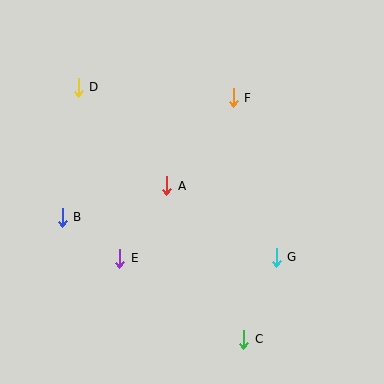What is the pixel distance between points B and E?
The distance between B and E is 71 pixels.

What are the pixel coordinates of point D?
Point D is at (78, 87).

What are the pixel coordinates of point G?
Point G is at (276, 257).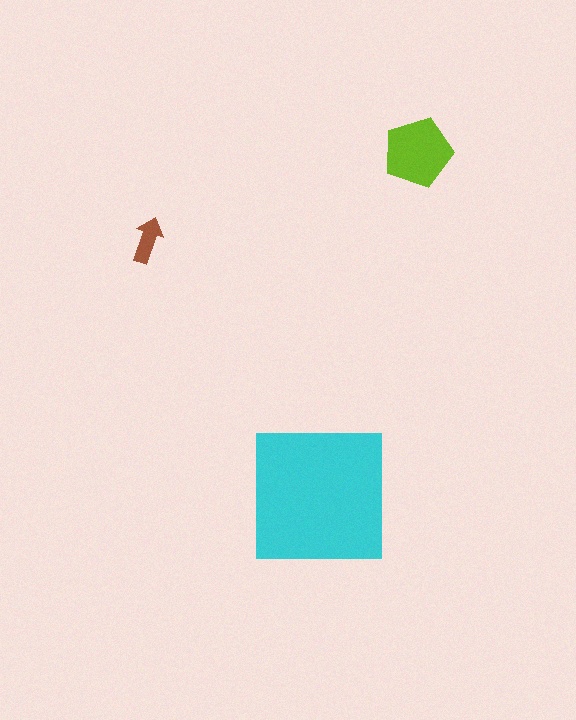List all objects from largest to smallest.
The cyan square, the lime pentagon, the brown arrow.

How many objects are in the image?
There are 3 objects in the image.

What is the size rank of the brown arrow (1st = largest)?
3rd.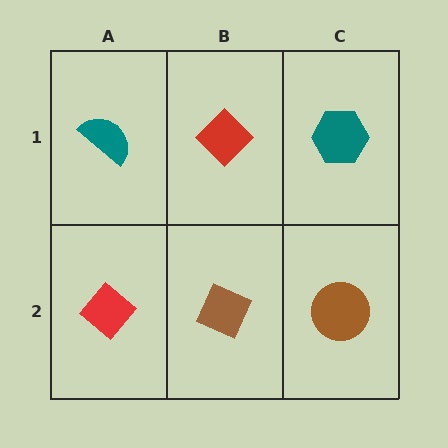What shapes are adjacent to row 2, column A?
A teal semicircle (row 1, column A), a brown diamond (row 2, column B).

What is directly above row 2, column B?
A red diamond.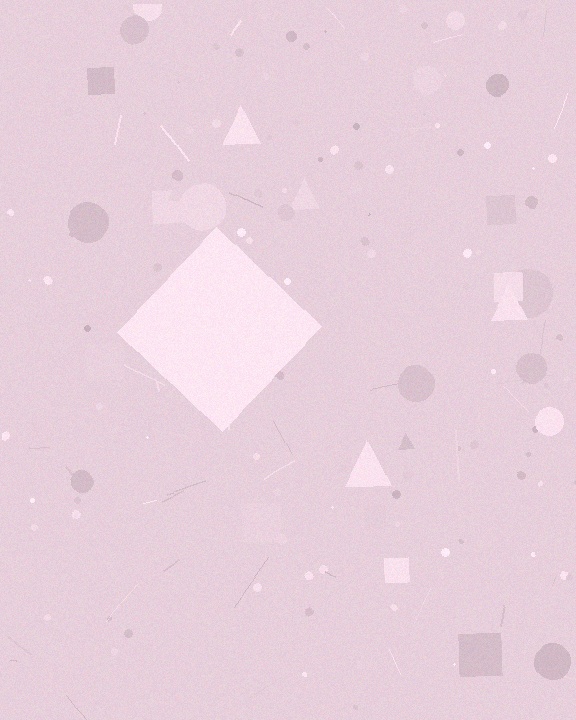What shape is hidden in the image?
A diamond is hidden in the image.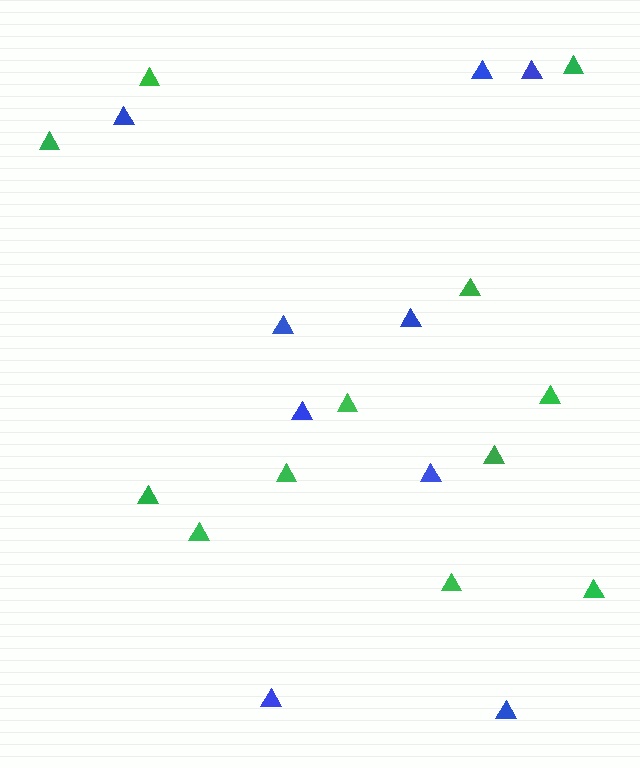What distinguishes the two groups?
There are 2 groups: one group of blue triangles (9) and one group of green triangles (12).